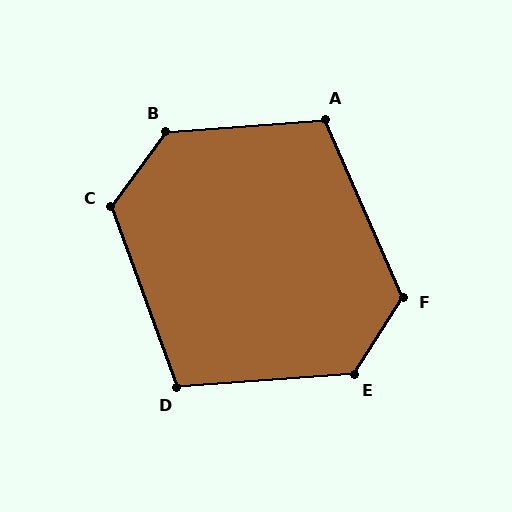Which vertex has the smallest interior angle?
D, at approximately 106 degrees.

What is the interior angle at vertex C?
Approximately 124 degrees (obtuse).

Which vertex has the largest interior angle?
B, at approximately 131 degrees.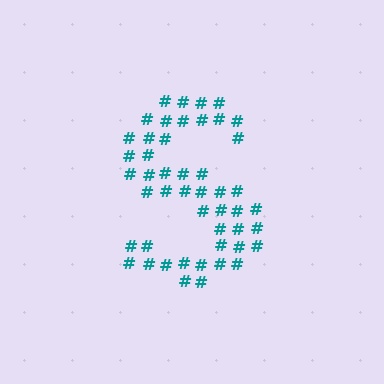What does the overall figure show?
The overall figure shows the letter S.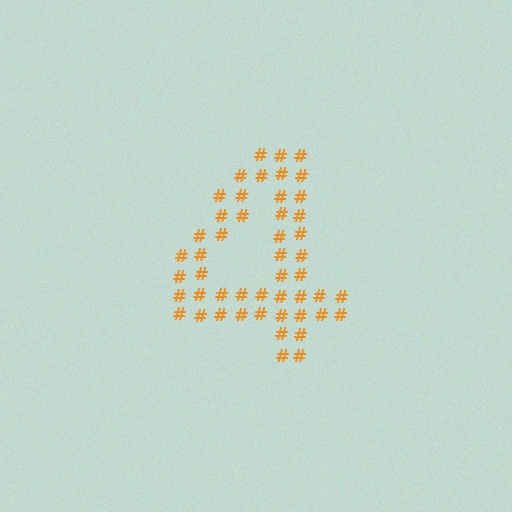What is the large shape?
The large shape is the digit 4.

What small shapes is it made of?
It is made of small hash symbols.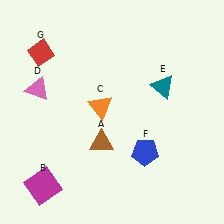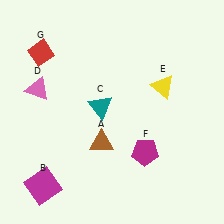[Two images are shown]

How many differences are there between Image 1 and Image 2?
There are 3 differences between the two images.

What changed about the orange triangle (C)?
In Image 1, C is orange. In Image 2, it changed to teal.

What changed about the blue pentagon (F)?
In Image 1, F is blue. In Image 2, it changed to magenta.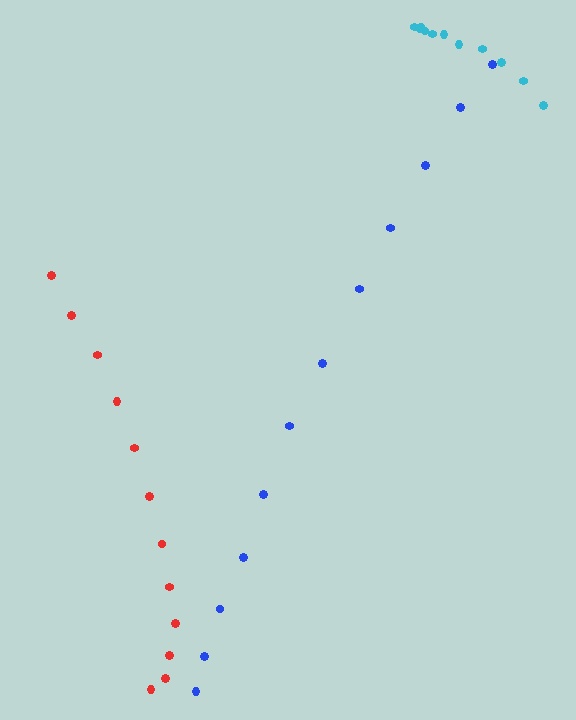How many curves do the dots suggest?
There are 3 distinct paths.